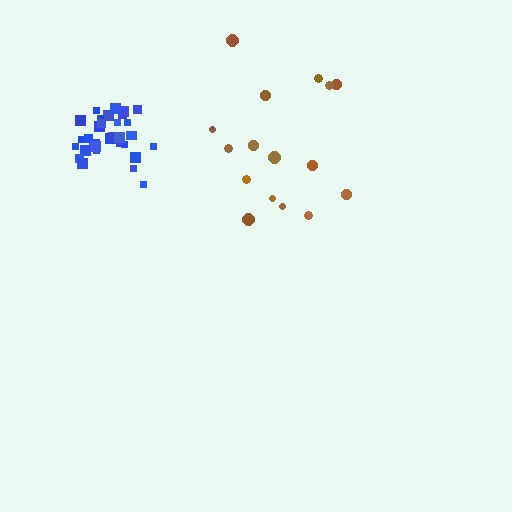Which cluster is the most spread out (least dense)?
Brown.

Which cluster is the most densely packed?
Blue.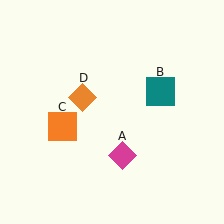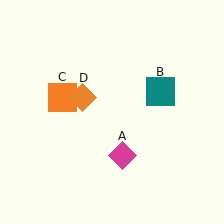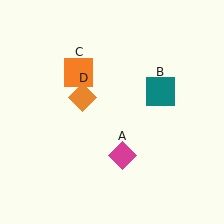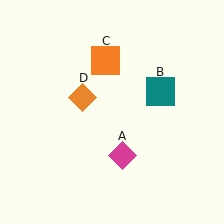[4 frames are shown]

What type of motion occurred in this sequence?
The orange square (object C) rotated clockwise around the center of the scene.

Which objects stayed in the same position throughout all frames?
Magenta diamond (object A) and teal square (object B) and orange diamond (object D) remained stationary.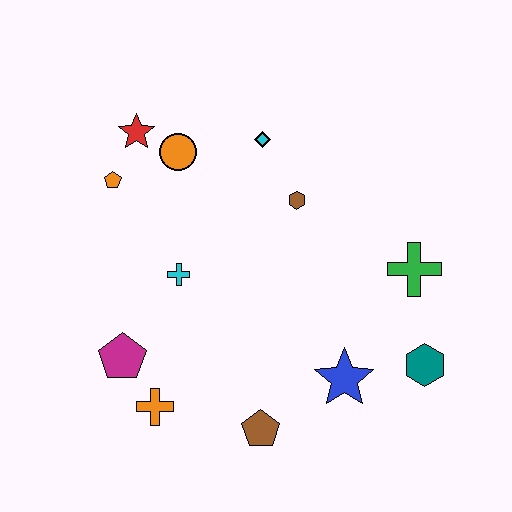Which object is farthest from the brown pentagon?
The red star is farthest from the brown pentagon.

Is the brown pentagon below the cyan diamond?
Yes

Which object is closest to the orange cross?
The magenta pentagon is closest to the orange cross.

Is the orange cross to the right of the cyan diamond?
No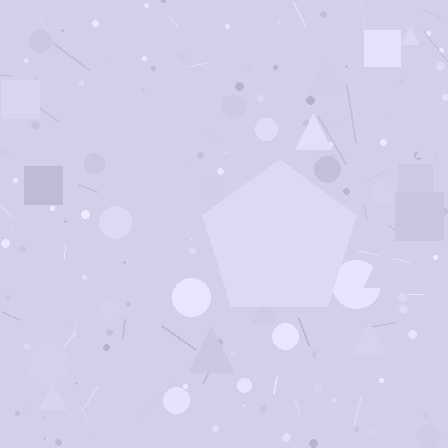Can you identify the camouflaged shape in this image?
The camouflaged shape is a pentagon.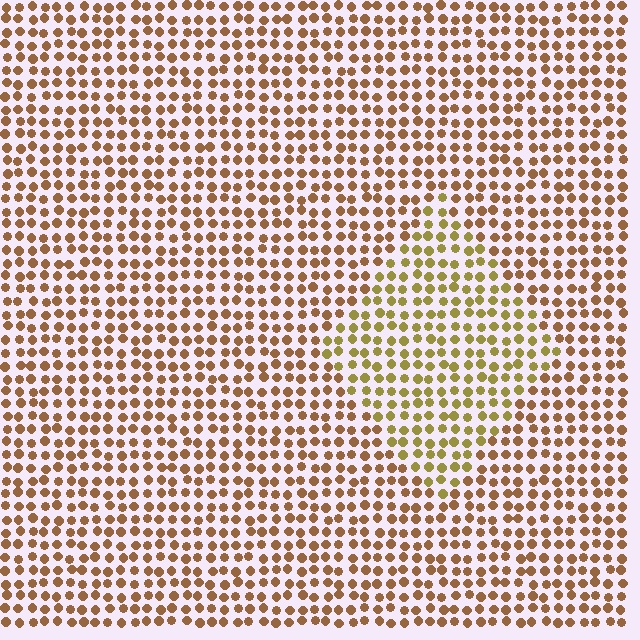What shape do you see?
I see a diamond.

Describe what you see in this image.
The image is filled with small brown elements in a uniform arrangement. A diamond-shaped region is visible where the elements are tinted to a slightly different hue, forming a subtle color boundary.